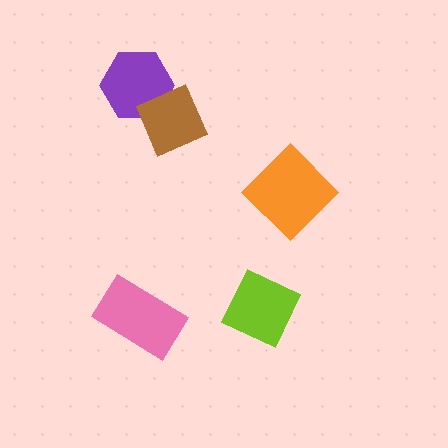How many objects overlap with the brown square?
1 object overlaps with the brown square.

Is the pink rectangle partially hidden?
No, no other shape covers it.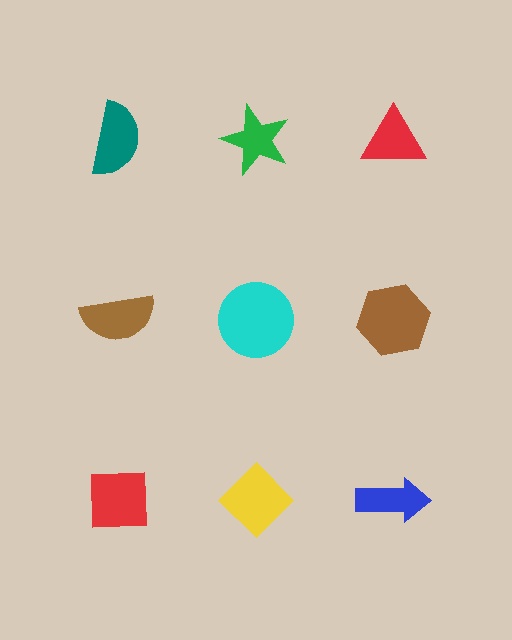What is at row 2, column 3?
A brown hexagon.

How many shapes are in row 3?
3 shapes.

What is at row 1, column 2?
A green star.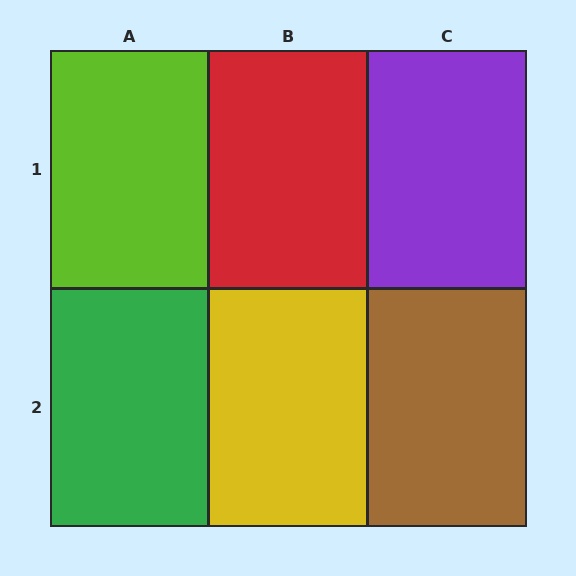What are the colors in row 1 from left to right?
Lime, red, purple.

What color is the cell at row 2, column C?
Brown.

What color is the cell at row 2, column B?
Yellow.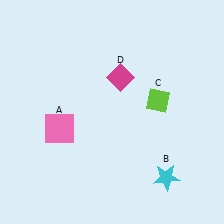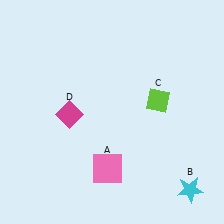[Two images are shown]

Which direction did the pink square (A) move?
The pink square (A) moved right.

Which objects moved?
The objects that moved are: the pink square (A), the cyan star (B), the magenta diamond (D).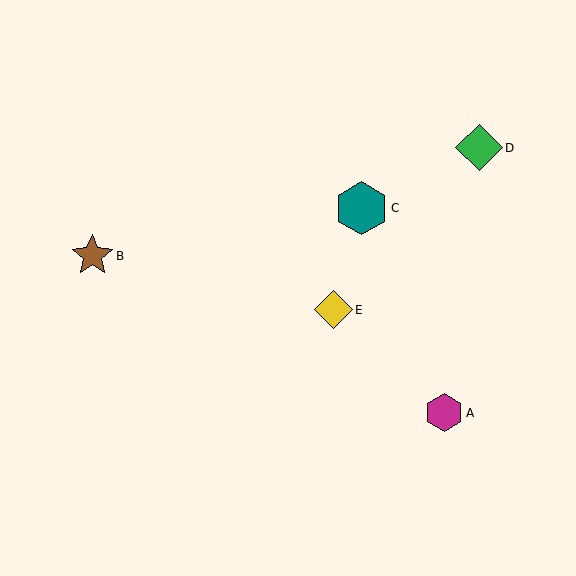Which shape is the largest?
The teal hexagon (labeled C) is the largest.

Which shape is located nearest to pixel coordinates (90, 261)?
The brown star (labeled B) at (92, 256) is nearest to that location.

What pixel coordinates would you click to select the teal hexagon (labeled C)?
Click at (362, 208) to select the teal hexagon C.